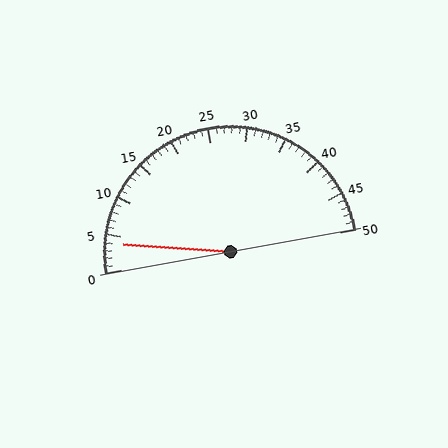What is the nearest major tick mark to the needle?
The nearest major tick mark is 5.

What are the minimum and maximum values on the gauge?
The gauge ranges from 0 to 50.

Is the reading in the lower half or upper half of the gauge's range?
The reading is in the lower half of the range (0 to 50).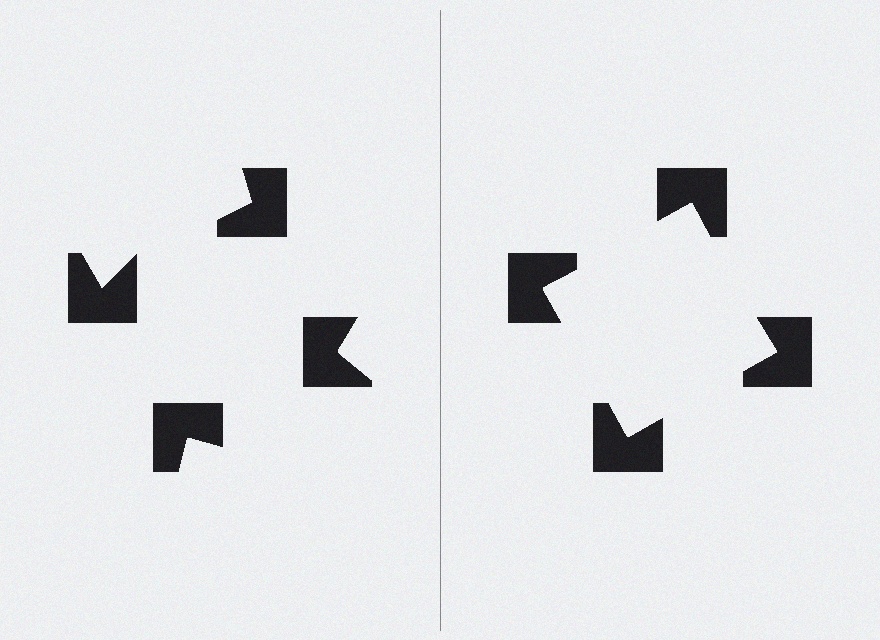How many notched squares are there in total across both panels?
8 — 4 on each side.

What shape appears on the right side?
An illusory square.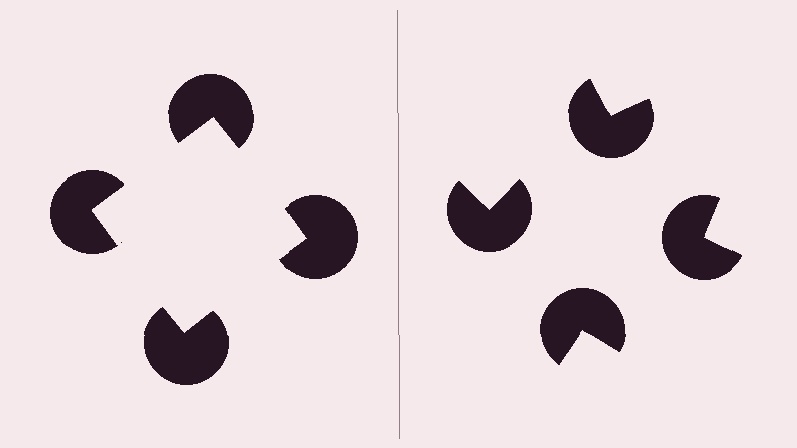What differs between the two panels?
The pac-man discs are positioned identically on both sides; only the wedge orientations differ. On the left they align to a square; on the right they are misaligned.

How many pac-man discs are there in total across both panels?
8 — 4 on each side.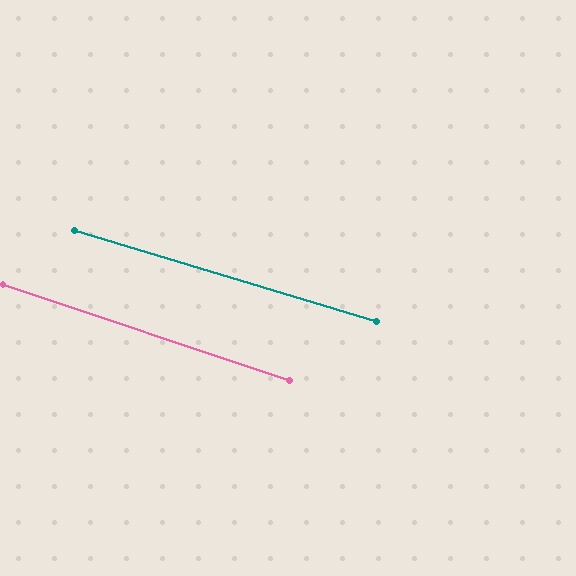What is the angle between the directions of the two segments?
Approximately 2 degrees.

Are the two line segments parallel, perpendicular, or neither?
Parallel — their directions differ by only 1.7°.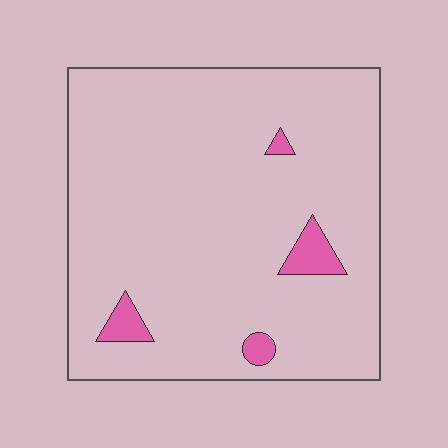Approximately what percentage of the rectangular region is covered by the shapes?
Approximately 5%.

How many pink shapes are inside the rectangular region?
4.